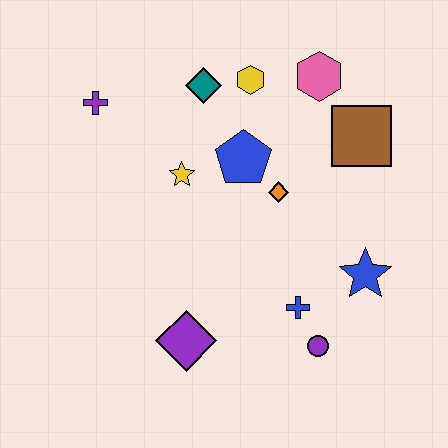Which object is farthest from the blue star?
The purple cross is farthest from the blue star.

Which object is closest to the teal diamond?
The yellow hexagon is closest to the teal diamond.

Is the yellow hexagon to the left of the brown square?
Yes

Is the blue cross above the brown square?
No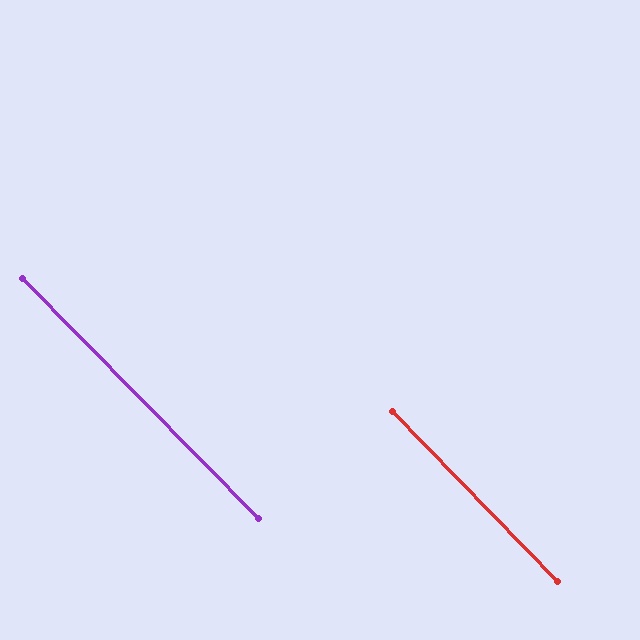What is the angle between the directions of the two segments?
Approximately 0 degrees.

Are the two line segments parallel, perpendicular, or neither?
Parallel — their directions differ by only 0.4°.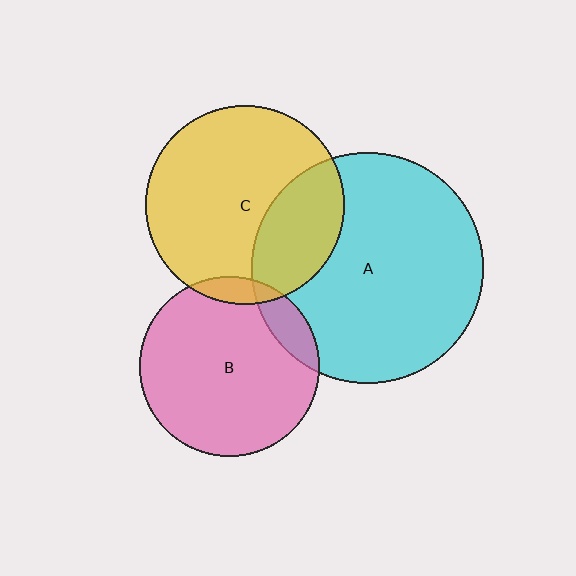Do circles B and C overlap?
Yes.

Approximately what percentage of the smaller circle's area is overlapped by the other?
Approximately 5%.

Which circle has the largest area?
Circle A (cyan).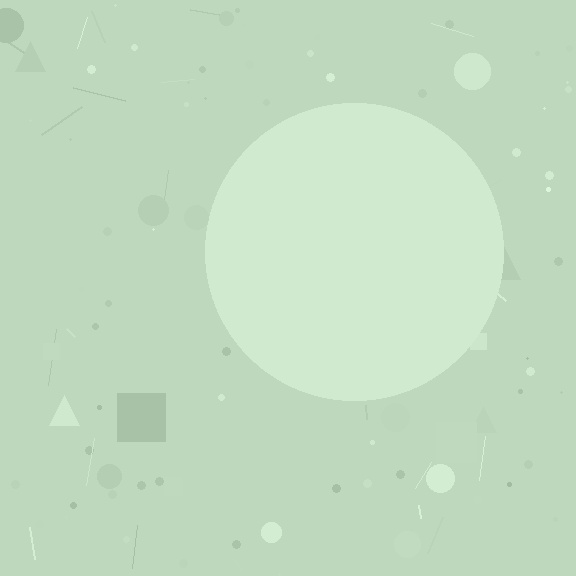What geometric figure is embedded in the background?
A circle is embedded in the background.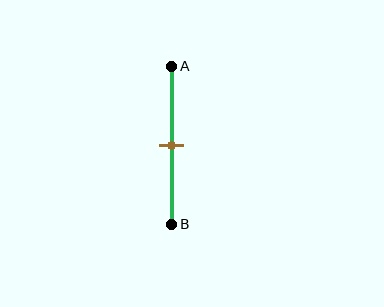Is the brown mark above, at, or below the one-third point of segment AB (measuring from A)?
The brown mark is below the one-third point of segment AB.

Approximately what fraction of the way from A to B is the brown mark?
The brown mark is approximately 50% of the way from A to B.